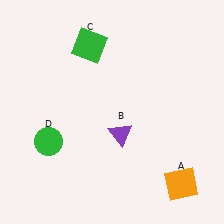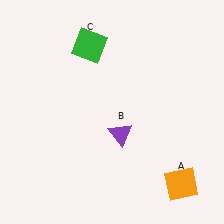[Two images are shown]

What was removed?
The green circle (D) was removed in Image 2.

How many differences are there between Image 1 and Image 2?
There is 1 difference between the two images.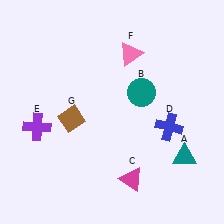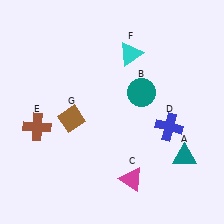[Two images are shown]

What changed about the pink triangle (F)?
In Image 1, F is pink. In Image 2, it changed to cyan.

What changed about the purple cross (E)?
In Image 1, E is purple. In Image 2, it changed to brown.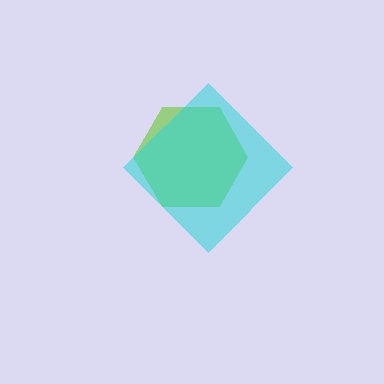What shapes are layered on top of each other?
The layered shapes are: a lime hexagon, a cyan diamond.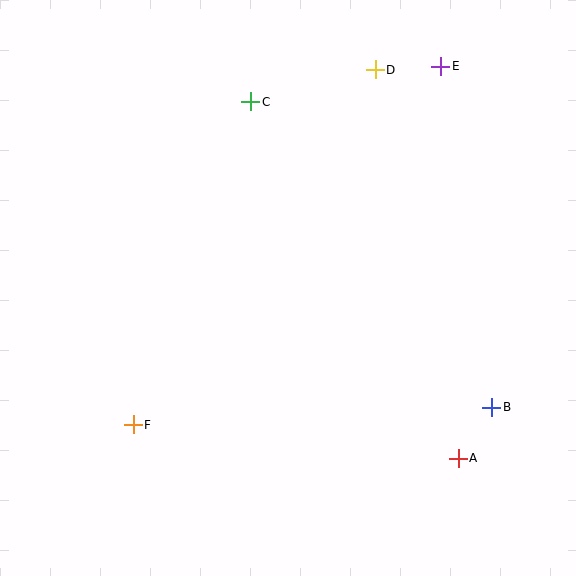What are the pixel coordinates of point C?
Point C is at (251, 102).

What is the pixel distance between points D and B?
The distance between D and B is 357 pixels.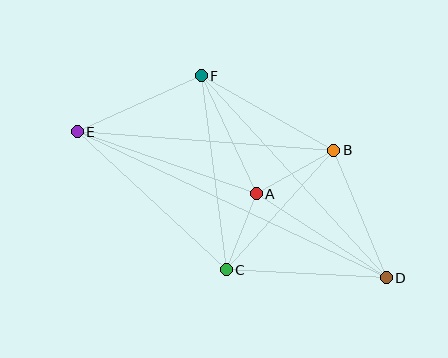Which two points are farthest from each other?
Points D and E are farthest from each other.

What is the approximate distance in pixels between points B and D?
The distance between B and D is approximately 138 pixels.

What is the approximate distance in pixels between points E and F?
The distance between E and F is approximately 136 pixels.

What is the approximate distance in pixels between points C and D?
The distance between C and D is approximately 160 pixels.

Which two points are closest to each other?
Points A and C are closest to each other.